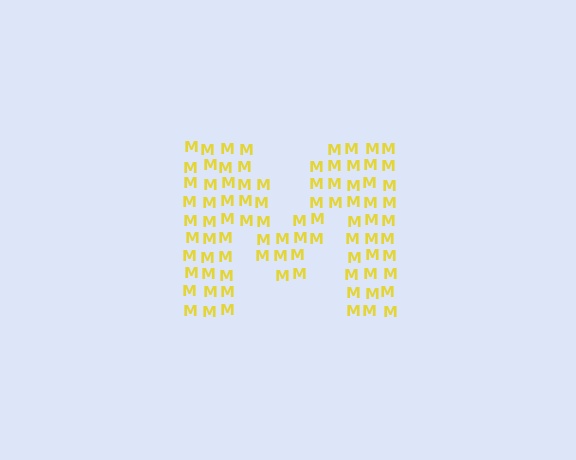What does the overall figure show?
The overall figure shows the letter M.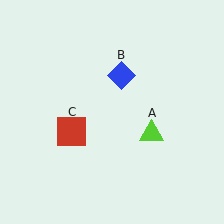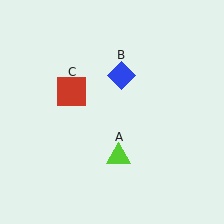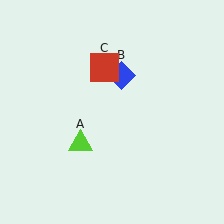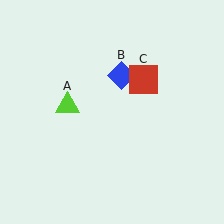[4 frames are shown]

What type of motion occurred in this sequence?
The lime triangle (object A), red square (object C) rotated clockwise around the center of the scene.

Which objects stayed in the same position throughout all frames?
Blue diamond (object B) remained stationary.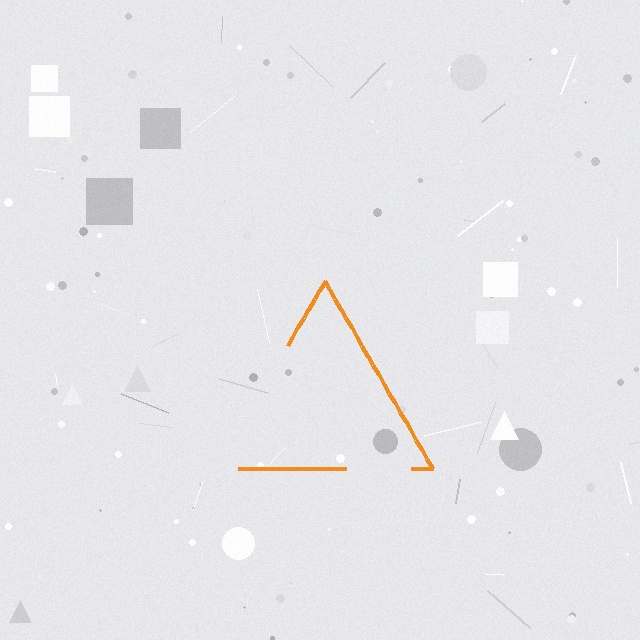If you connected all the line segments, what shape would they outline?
They would outline a triangle.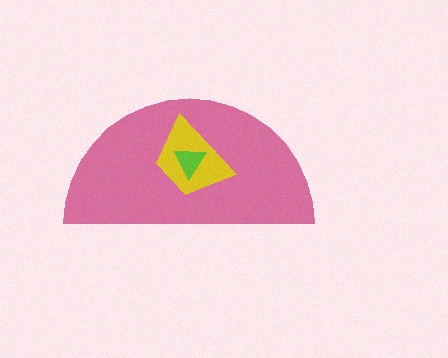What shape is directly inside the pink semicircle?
The yellow trapezoid.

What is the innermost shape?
The lime triangle.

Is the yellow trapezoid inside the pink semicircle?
Yes.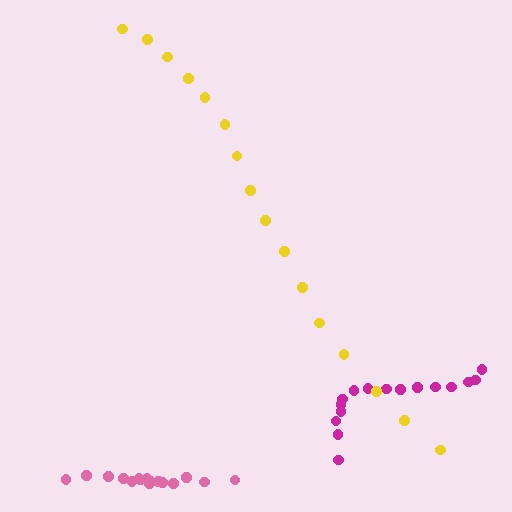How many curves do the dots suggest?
There are 3 distinct paths.